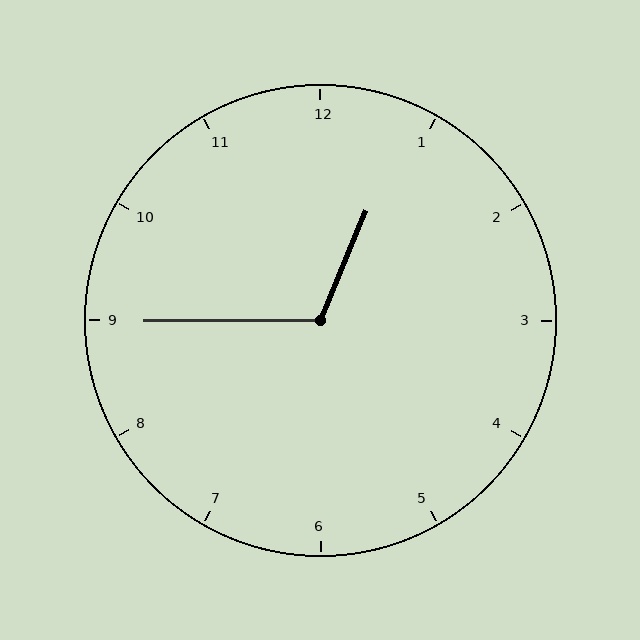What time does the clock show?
12:45.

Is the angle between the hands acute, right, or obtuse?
It is obtuse.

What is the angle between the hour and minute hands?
Approximately 112 degrees.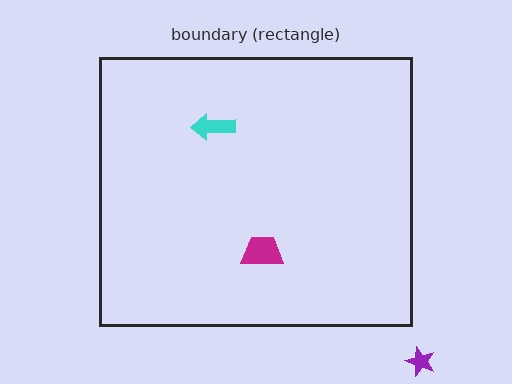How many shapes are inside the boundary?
2 inside, 1 outside.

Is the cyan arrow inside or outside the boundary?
Inside.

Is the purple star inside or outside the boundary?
Outside.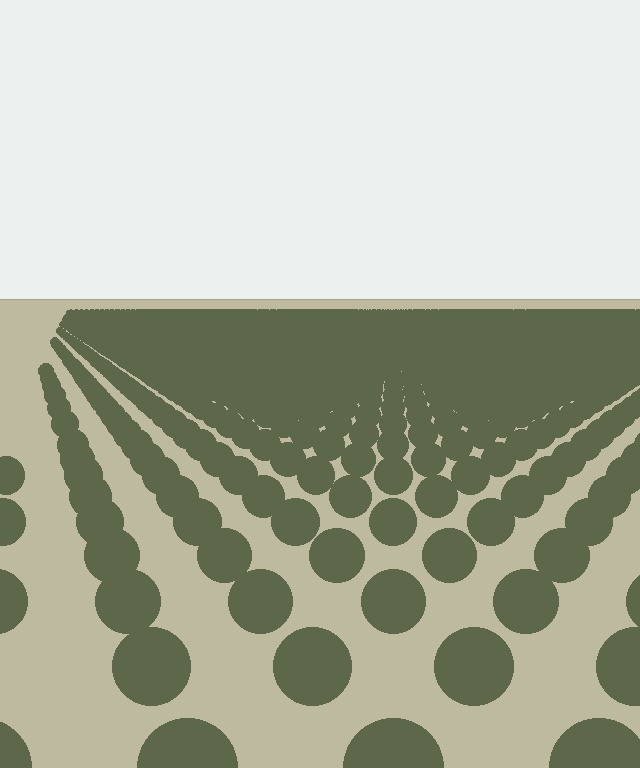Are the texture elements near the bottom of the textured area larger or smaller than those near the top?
Larger. Near the bottom, elements are closer to the viewer and appear at a bigger on-screen size.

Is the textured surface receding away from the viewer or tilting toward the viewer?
The surface is receding away from the viewer. Texture elements get smaller and denser toward the top.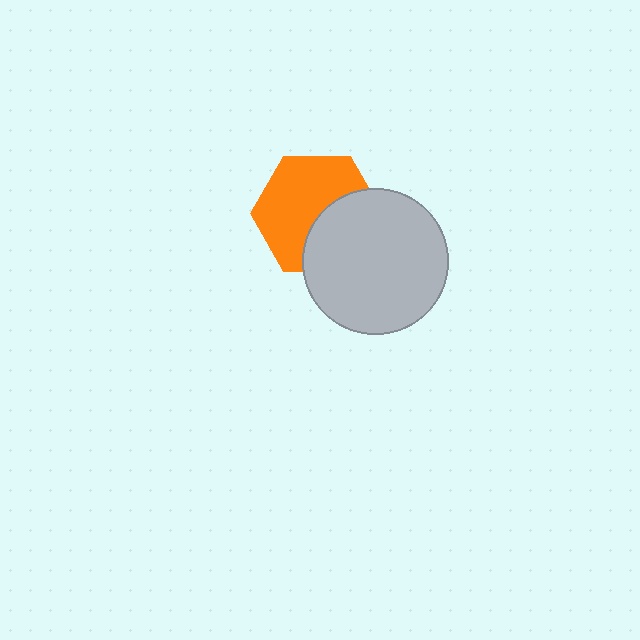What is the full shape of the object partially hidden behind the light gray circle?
The partially hidden object is an orange hexagon.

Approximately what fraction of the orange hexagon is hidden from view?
Roughly 39% of the orange hexagon is hidden behind the light gray circle.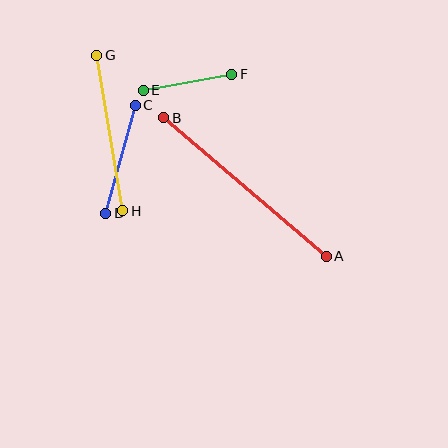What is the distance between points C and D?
The distance is approximately 112 pixels.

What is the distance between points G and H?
The distance is approximately 157 pixels.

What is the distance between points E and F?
The distance is approximately 90 pixels.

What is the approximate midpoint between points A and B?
The midpoint is at approximately (245, 187) pixels.